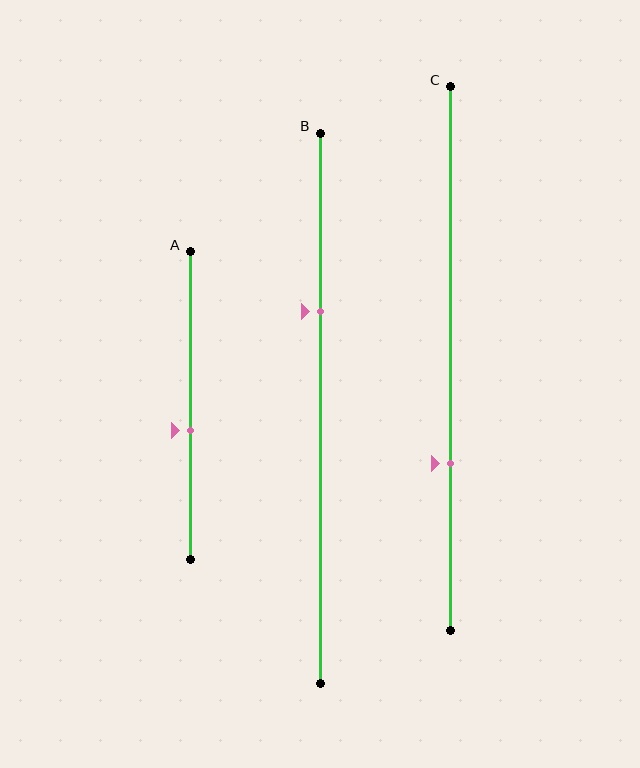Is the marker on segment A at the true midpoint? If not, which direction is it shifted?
No, the marker on segment A is shifted downward by about 8% of the segment length.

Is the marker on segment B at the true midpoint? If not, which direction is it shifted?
No, the marker on segment B is shifted upward by about 18% of the segment length.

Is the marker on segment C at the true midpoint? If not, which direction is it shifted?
No, the marker on segment C is shifted downward by about 19% of the segment length.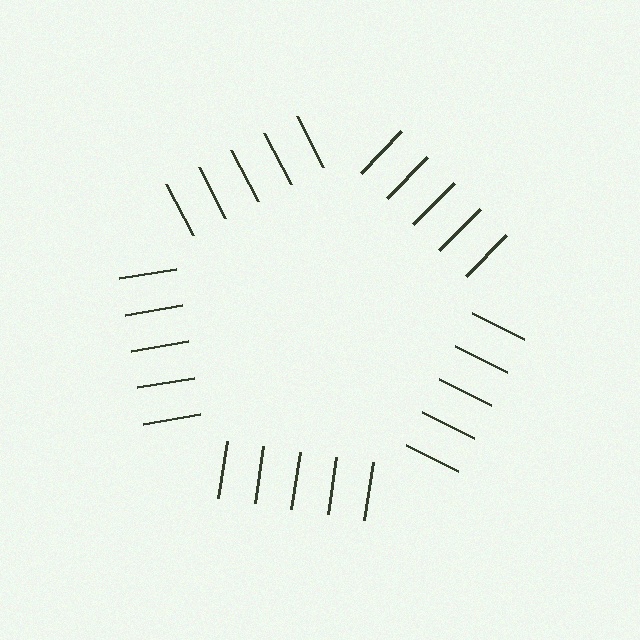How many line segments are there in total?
25 — 5 along each of the 5 edges.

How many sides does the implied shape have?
5 sides — the line-ends trace a pentagon.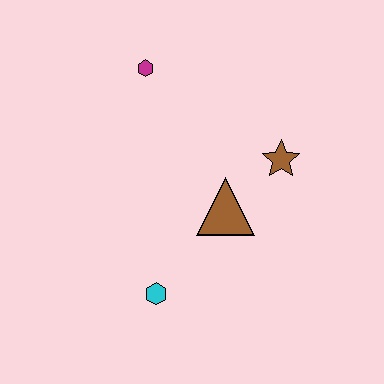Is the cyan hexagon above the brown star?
No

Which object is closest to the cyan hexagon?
The brown triangle is closest to the cyan hexagon.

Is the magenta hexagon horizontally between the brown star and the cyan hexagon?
No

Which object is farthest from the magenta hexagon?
The cyan hexagon is farthest from the magenta hexagon.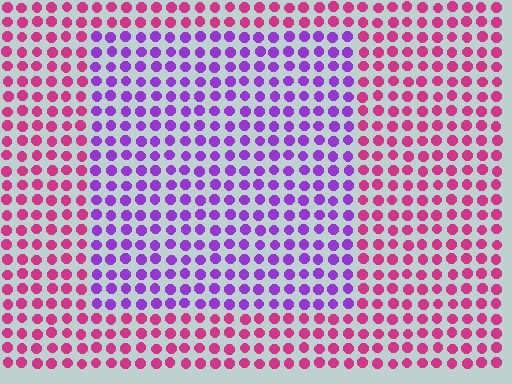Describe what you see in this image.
The image is filled with small magenta elements in a uniform arrangement. A rectangle-shaped region is visible where the elements are tinted to a slightly different hue, forming a subtle color boundary.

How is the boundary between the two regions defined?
The boundary is defined purely by a slight shift in hue (about 51 degrees). Spacing, size, and orientation are identical on both sides.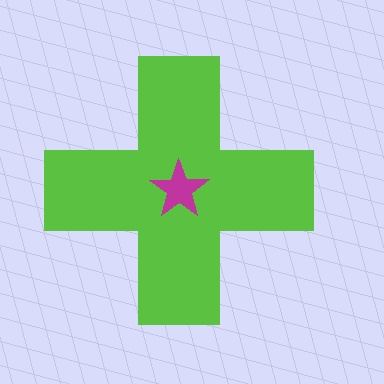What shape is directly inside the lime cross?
The magenta star.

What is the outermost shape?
The lime cross.